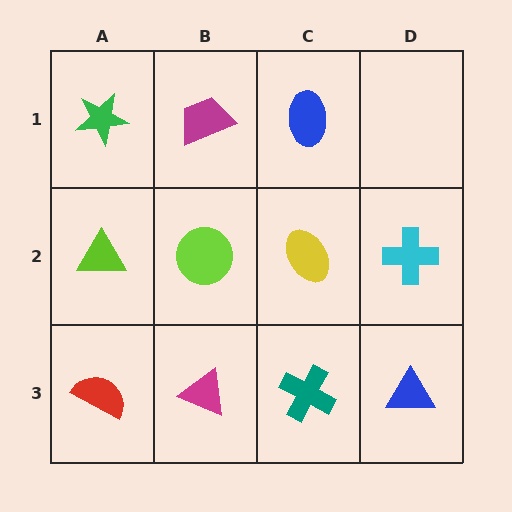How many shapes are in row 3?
4 shapes.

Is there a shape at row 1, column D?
No, that cell is empty.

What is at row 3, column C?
A teal cross.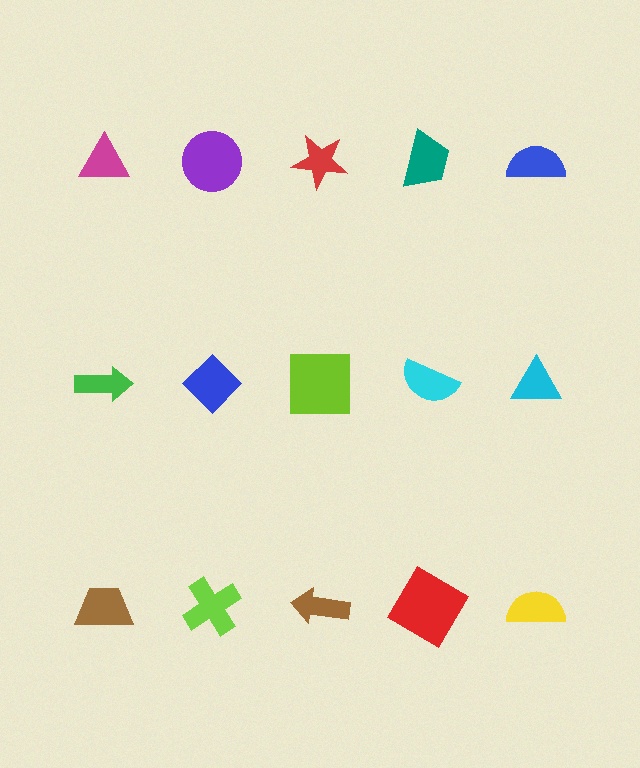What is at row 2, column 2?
A blue diamond.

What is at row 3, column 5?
A yellow semicircle.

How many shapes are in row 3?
5 shapes.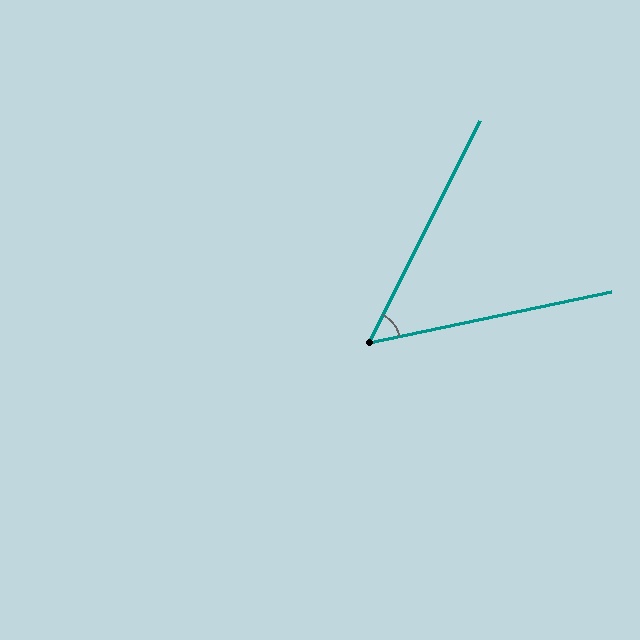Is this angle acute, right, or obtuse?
It is acute.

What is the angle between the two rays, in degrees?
Approximately 52 degrees.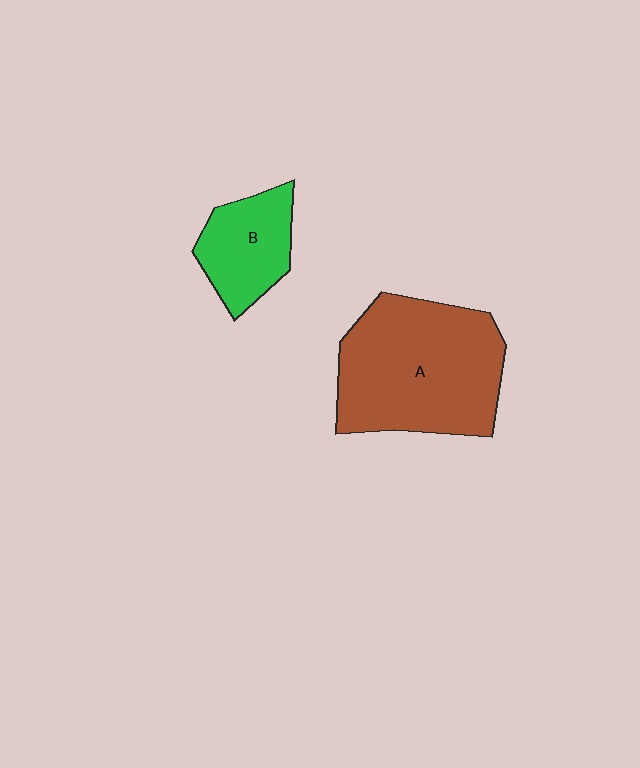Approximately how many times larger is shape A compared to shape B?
Approximately 2.3 times.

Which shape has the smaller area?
Shape B (green).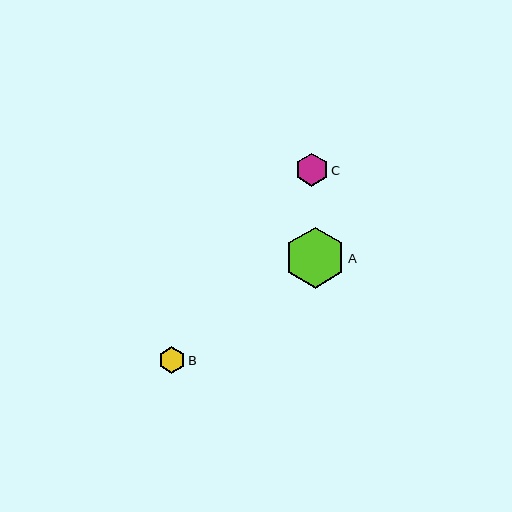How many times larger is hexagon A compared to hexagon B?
Hexagon A is approximately 2.3 times the size of hexagon B.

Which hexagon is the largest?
Hexagon A is the largest with a size of approximately 60 pixels.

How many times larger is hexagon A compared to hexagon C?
Hexagon A is approximately 1.8 times the size of hexagon C.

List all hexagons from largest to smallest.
From largest to smallest: A, C, B.